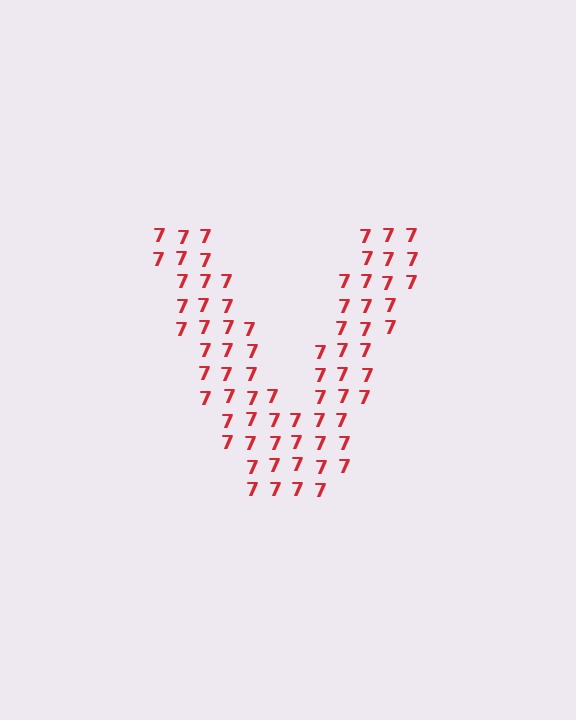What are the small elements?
The small elements are digit 7's.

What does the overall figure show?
The overall figure shows the letter V.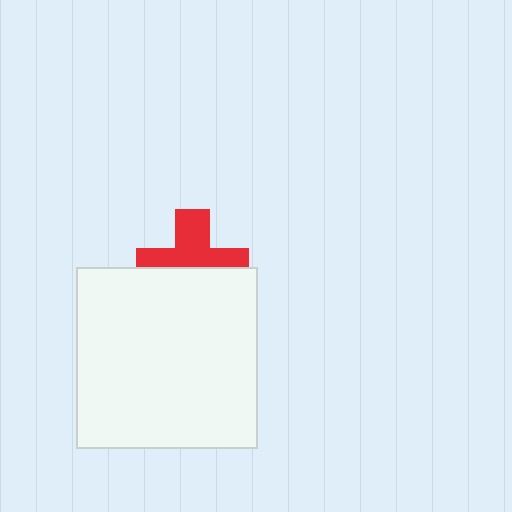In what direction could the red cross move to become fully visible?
The red cross could move up. That would shift it out from behind the white square entirely.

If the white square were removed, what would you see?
You would see the complete red cross.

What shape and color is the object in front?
The object in front is a white square.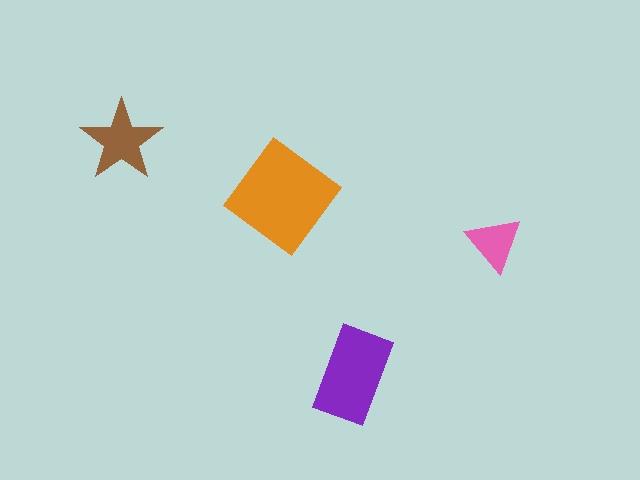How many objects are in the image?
There are 4 objects in the image.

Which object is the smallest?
The pink triangle.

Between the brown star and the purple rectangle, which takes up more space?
The purple rectangle.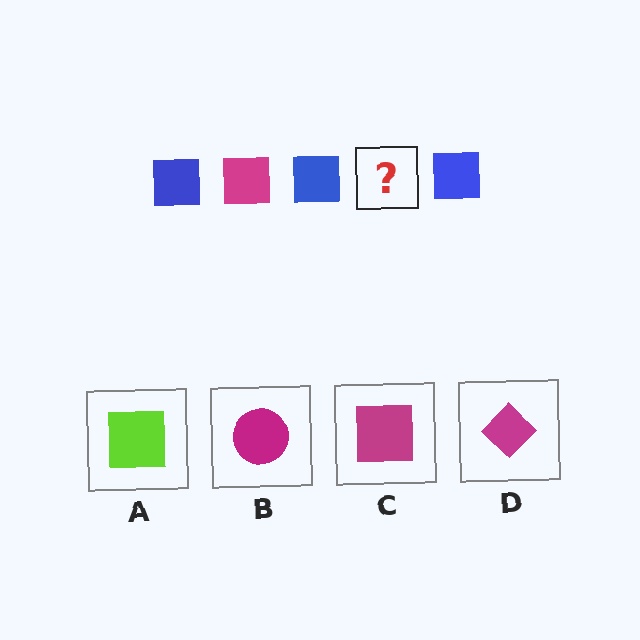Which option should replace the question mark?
Option C.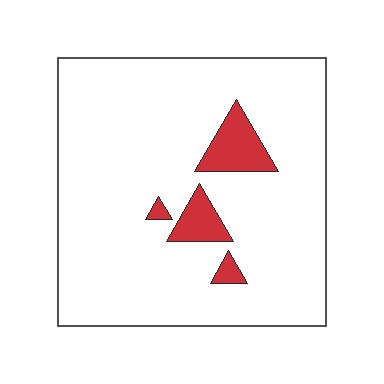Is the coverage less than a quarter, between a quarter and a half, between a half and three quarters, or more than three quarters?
Less than a quarter.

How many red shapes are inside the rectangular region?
4.